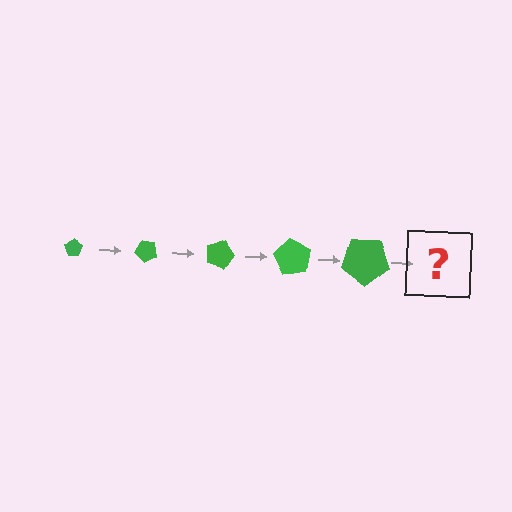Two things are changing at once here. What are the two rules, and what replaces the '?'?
The two rules are that the pentagon grows larger each step and it rotates 45 degrees each step. The '?' should be a pentagon, larger than the previous one and rotated 225 degrees from the start.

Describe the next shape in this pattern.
It should be a pentagon, larger than the previous one and rotated 225 degrees from the start.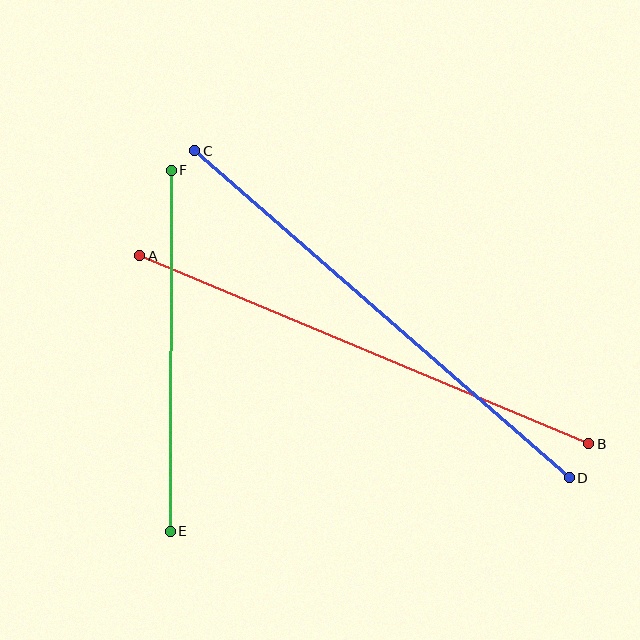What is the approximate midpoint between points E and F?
The midpoint is at approximately (171, 351) pixels.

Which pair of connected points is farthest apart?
Points C and D are farthest apart.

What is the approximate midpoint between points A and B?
The midpoint is at approximately (364, 350) pixels.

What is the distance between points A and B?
The distance is approximately 487 pixels.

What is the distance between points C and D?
The distance is approximately 497 pixels.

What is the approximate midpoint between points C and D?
The midpoint is at approximately (382, 314) pixels.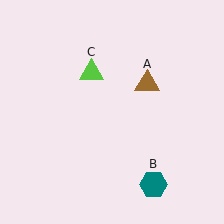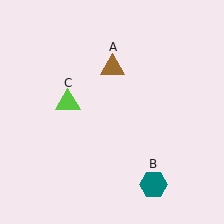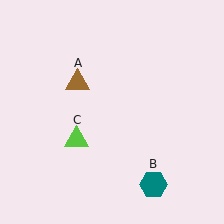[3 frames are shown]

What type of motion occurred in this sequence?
The brown triangle (object A), lime triangle (object C) rotated counterclockwise around the center of the scene.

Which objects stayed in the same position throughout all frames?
Teal hexagon (object B) remained stationary.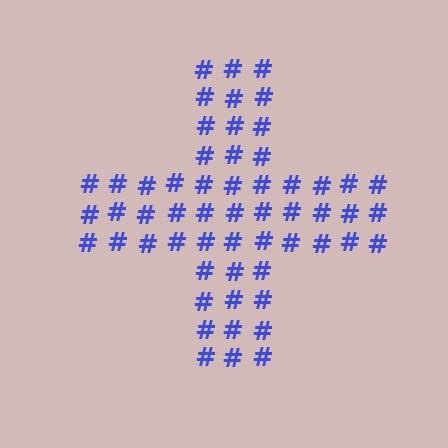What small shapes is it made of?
It is made of small hash symbols.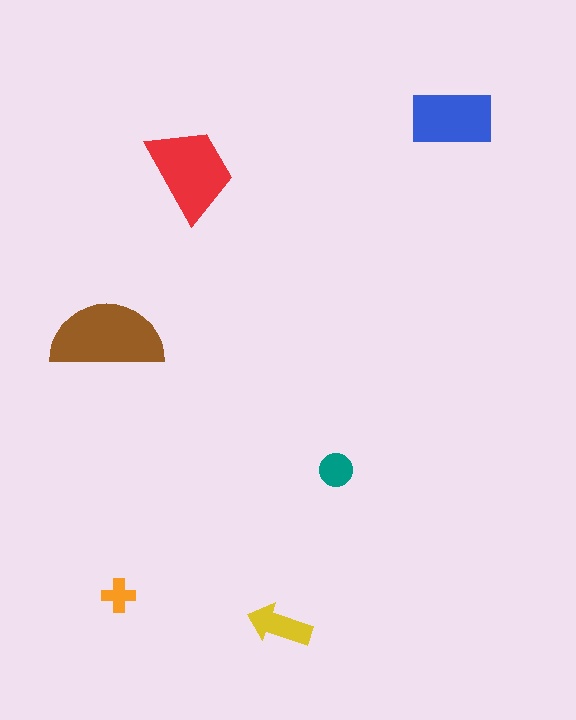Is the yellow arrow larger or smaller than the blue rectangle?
Smaller.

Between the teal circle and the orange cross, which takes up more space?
The teal circle.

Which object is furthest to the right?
The blue rectangle is rightmost.